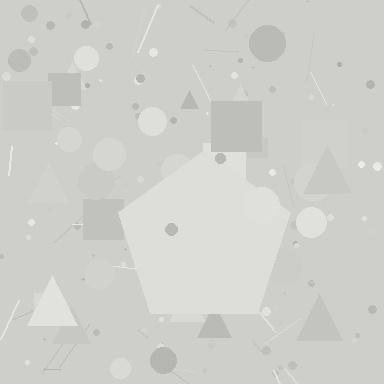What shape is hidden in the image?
A pentagon is hidden in the image.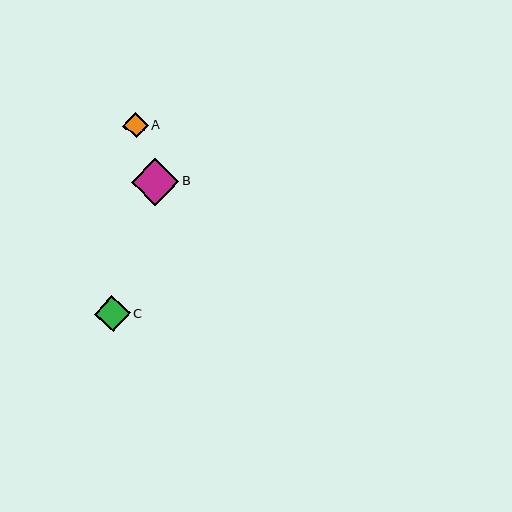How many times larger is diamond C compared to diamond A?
Diamond C is approximately 1.4 times the size of diamond A.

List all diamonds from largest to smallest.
From largest to smallest: B, C, A.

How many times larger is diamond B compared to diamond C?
Diamond B is approximately 1.4 times the size of diamond C.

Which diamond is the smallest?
Diamond A is the smallest with a size of approximately 26 pixels.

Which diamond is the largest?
Diamond B is the largest with a size of approximately 48 pixels.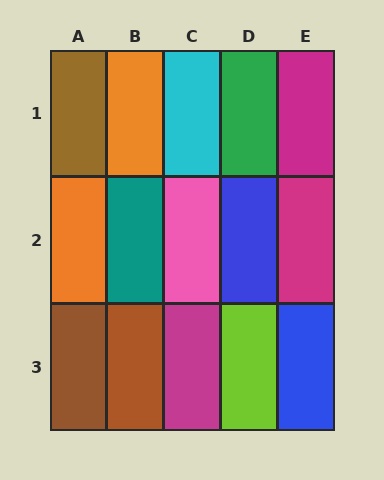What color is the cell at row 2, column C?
Pink.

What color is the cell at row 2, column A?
Orange.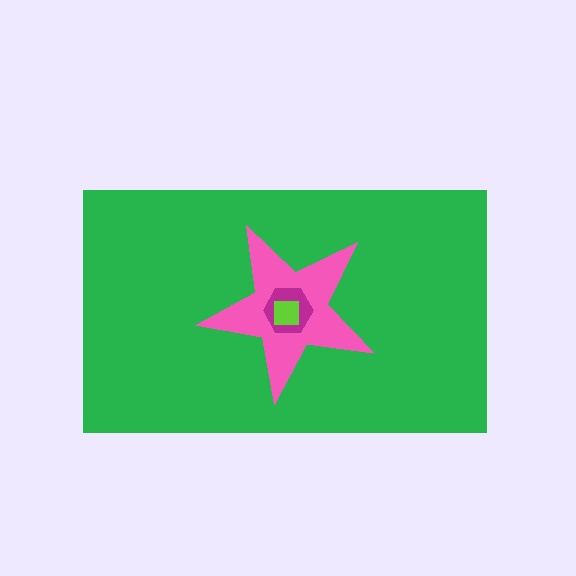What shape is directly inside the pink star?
The magenta hexagon.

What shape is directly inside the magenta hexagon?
The lime square.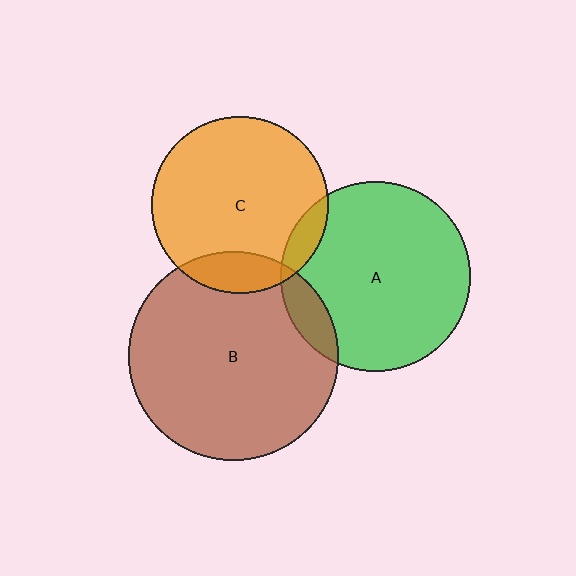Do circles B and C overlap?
Yes.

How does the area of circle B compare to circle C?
Approximately 1.4 times.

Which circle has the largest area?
Circle B (brown).